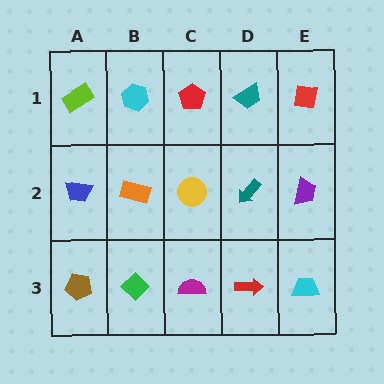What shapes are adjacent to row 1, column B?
An orange rectangle (row 2, column B), a lime rectangle (row 1, column A), a red pentagon (row 1, column C).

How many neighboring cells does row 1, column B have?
3.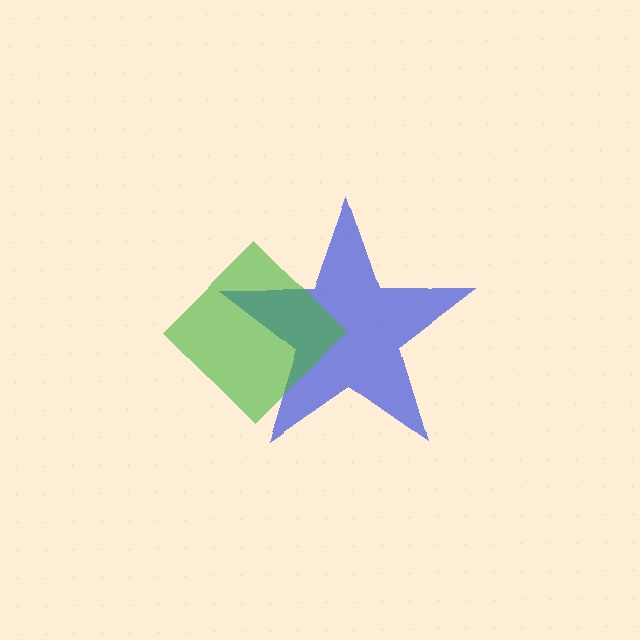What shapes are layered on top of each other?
The layered shapes are: a blue star, a green diamond.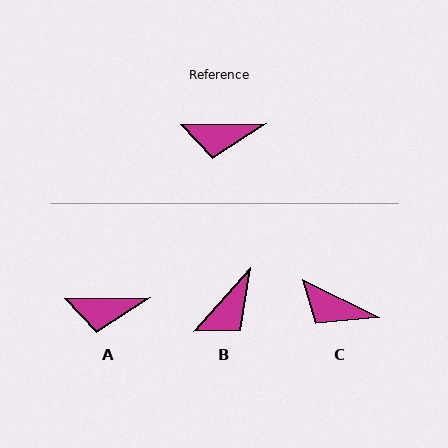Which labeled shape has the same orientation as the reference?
A.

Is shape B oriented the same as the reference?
No, it is off by about 48 degrees.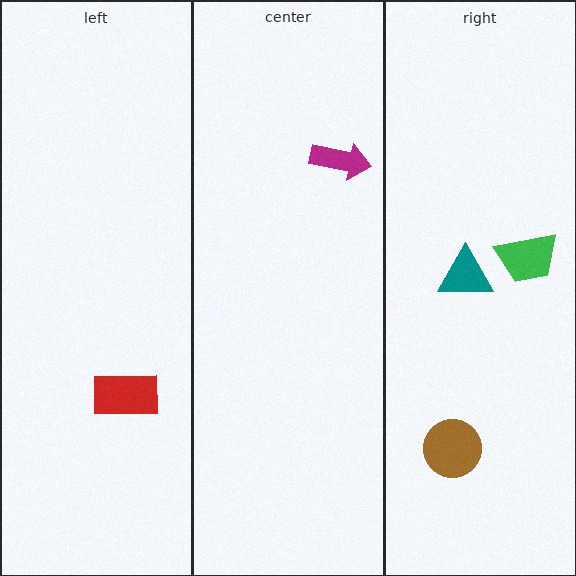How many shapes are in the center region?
1.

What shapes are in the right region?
The teal triangle, the brown circle, the green trapezoid.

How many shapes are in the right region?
3.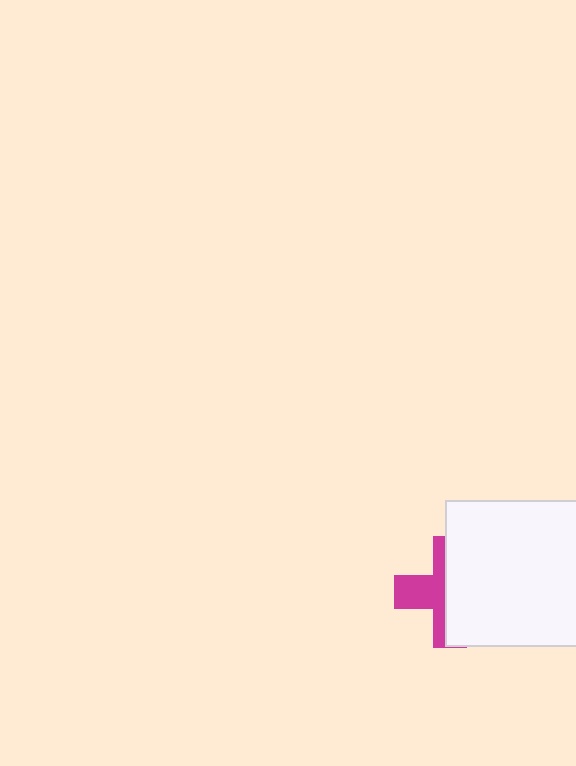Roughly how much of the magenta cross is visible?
A small part of it is visible (roughly 42%).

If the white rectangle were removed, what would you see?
You would see the complete magenta cross.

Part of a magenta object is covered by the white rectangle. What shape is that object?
It is a cross.